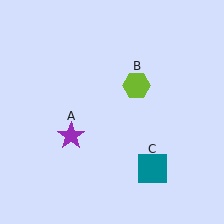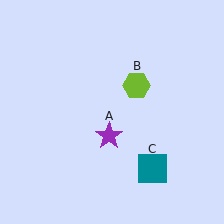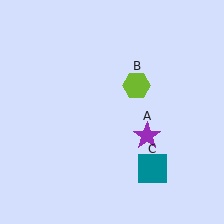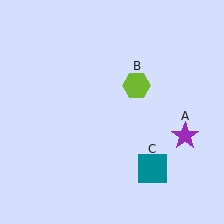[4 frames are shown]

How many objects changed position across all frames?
1 object changed position: purple star (object A).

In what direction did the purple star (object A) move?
The purple star (object A) moved right.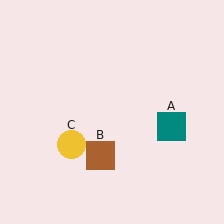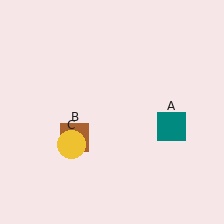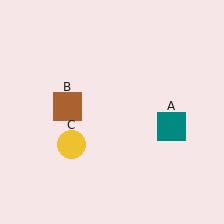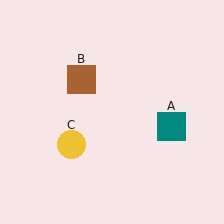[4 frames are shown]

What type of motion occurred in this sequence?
The brown square (object B) rotated clockwise around the center of the scene.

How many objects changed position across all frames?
1 object changed position: brown square (object B).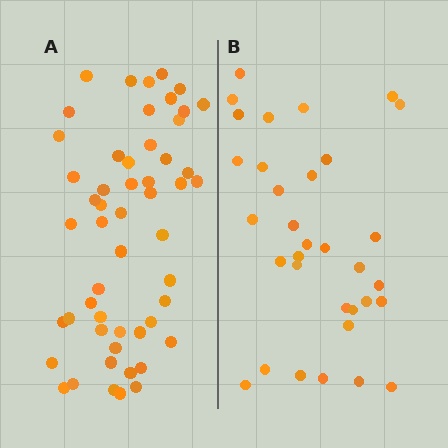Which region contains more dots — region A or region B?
Region A (the left region) has more dots.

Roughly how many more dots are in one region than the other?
Region A has approximately 20 more dots than region B.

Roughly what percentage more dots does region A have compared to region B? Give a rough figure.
About 60% more.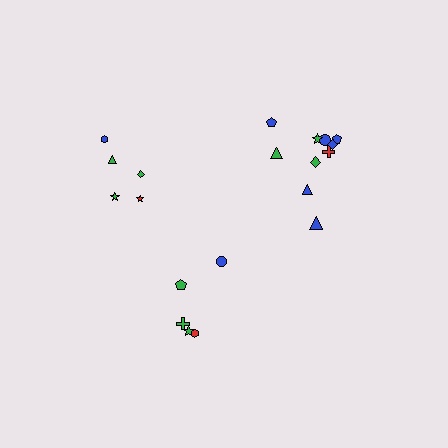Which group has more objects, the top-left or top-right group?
The top-right group.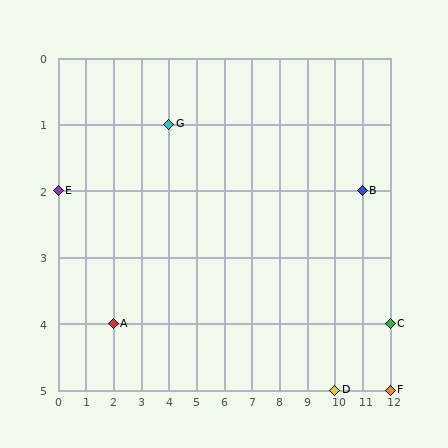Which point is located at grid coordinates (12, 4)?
Point C is at (12, 4).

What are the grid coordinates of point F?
Point F is at grid coordinates (12, 5).